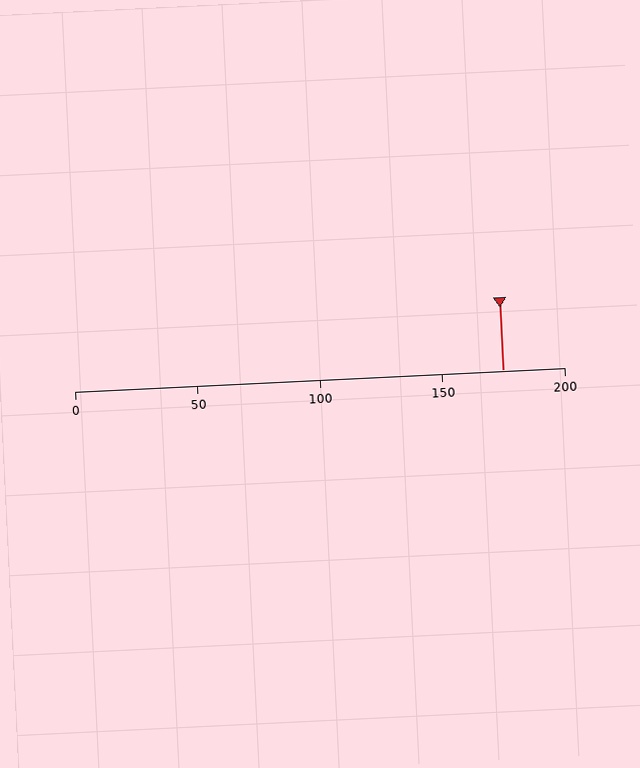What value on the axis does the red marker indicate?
The marker indicates approximately 175.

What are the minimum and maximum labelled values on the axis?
The axis runs from 0 to 200.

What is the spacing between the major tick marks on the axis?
The major ticks are spaced 50 apart.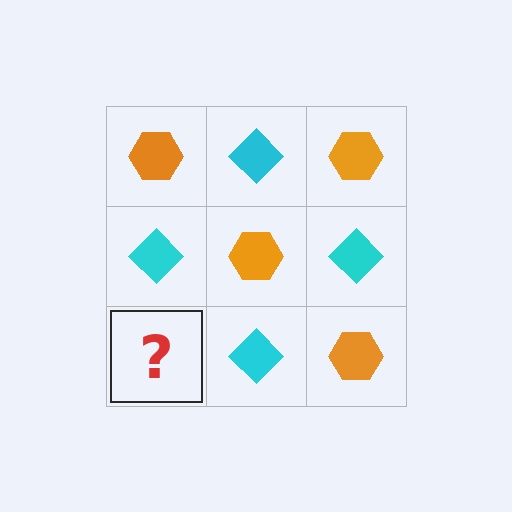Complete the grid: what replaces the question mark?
The question mark should be replaced with an orange hexagon.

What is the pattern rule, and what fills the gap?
The rule is that it alternates orange hexagon and cyan diamond in a checkerboard pattern. The gap should be filled with an orange hexagon.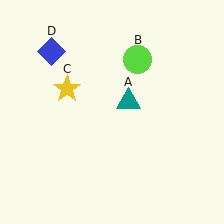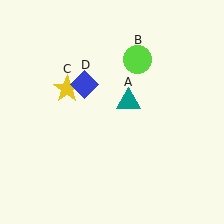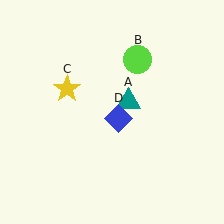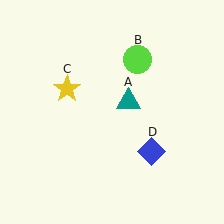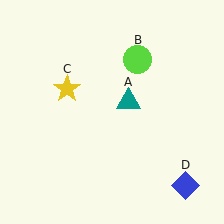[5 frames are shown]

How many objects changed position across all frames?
1 object changed position: blue diamond (object D).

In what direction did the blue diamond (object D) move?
The blue diamond (object D) moved down and to the right.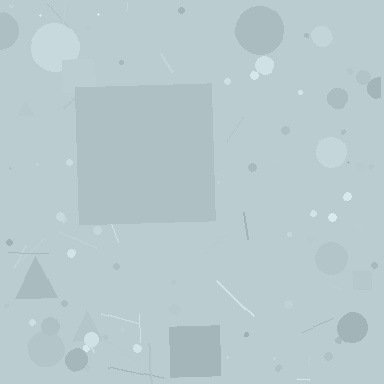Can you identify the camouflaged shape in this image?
The camouflaged shape is a square.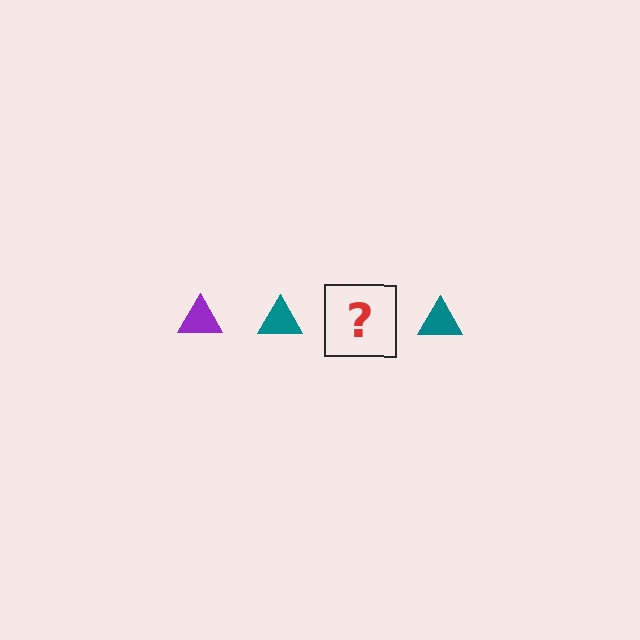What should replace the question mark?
The question mark should be replaced with a purple triangle.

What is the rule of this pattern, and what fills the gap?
The rule is that the pattern cycles through purple, teal triangles. The gap should be filled with a purple triangle.